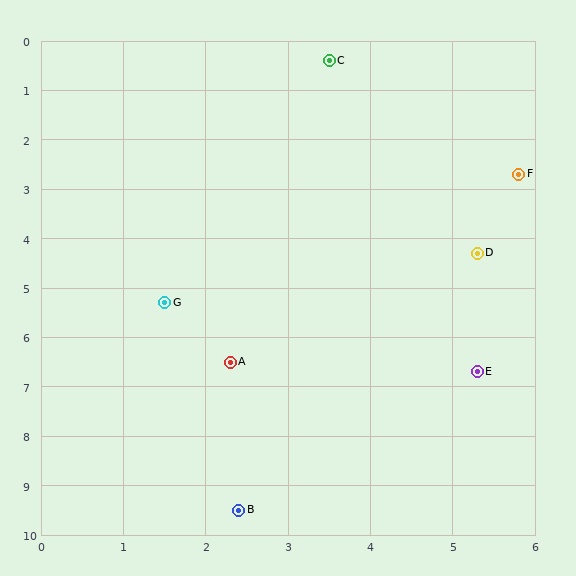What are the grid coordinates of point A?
Point A is at approximately (2.3, 6.5).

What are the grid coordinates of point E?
Point E is at approximately (5.3, 6.7).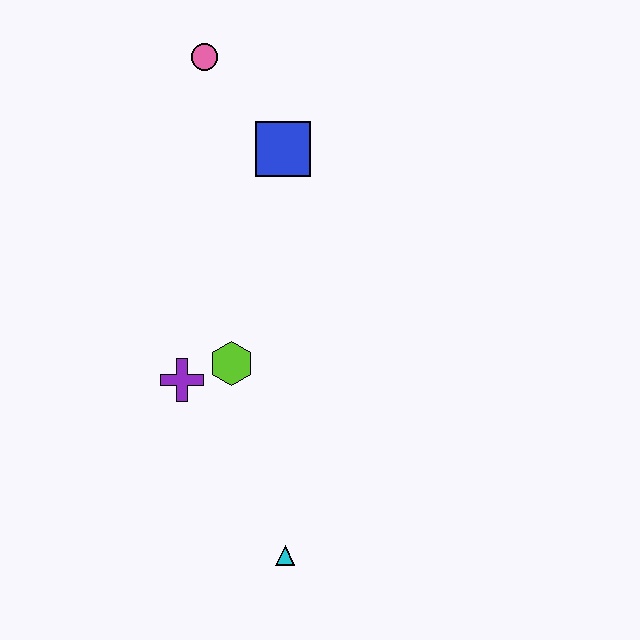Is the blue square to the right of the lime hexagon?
Yes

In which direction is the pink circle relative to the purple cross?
The pink circle is above the purple cross.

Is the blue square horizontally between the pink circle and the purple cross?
No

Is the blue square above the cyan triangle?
Yes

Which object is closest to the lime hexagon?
The purple cross is closest to the lime hexagon.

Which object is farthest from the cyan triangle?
The pink circle is farthest from the cyan triangle.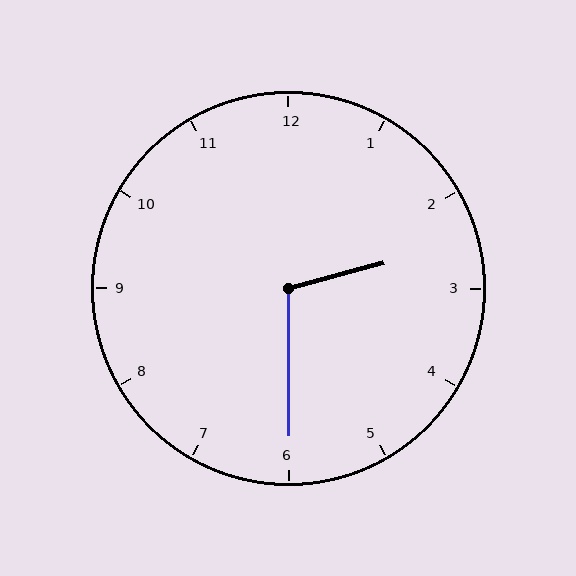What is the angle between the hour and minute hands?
Approximately 105 degrees.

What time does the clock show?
2:30.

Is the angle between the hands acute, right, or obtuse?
It is obtuse.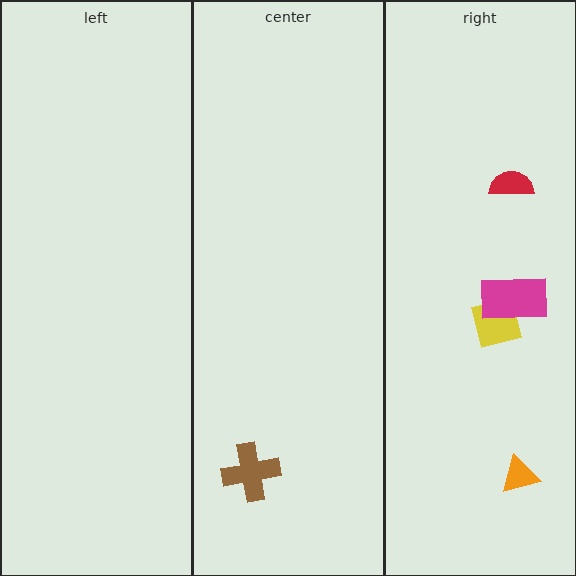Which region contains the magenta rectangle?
The right region.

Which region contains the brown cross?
The center region.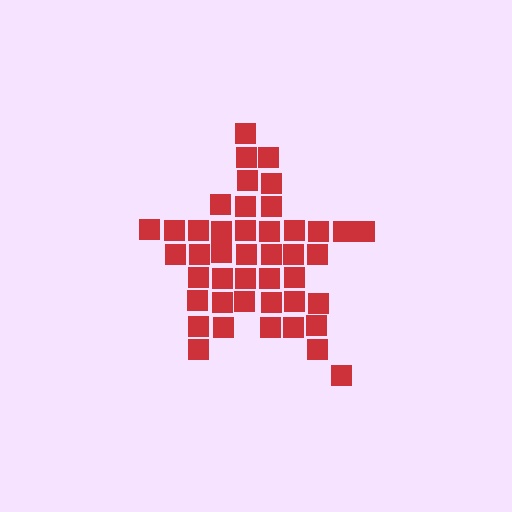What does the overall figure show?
The overall figure shows a star.